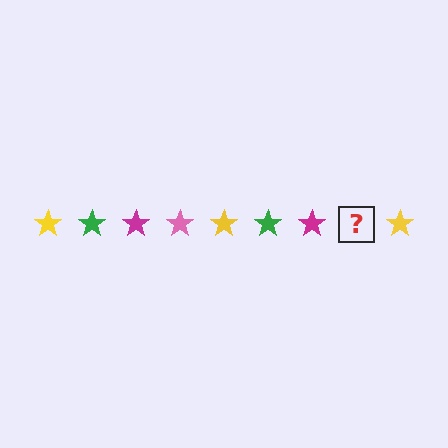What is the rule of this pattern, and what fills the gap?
The rule is that the pattern cycles through yellow, green, magenta, pink stars. The gap should be filled with a pink star.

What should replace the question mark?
The question mark should be replaced with a pink star.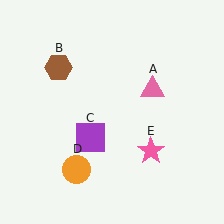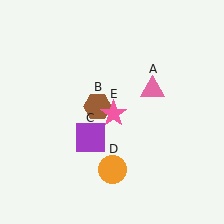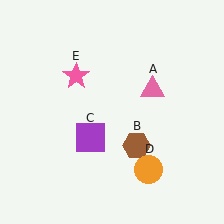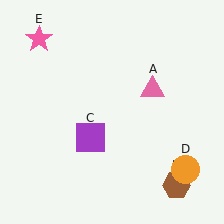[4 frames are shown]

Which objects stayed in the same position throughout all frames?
Pink triangle (object A) and purple square (object C) remained stationary.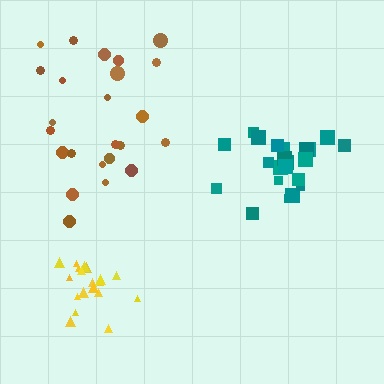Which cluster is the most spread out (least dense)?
Brown.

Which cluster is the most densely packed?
Teal.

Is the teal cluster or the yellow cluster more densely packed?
Teal.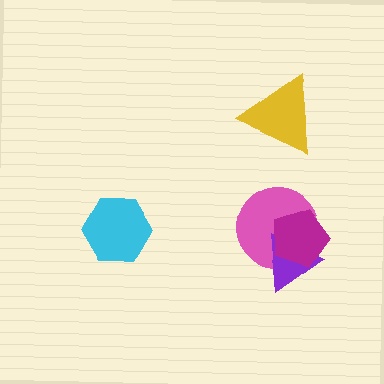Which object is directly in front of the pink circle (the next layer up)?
The purple triangle is directly in front of the pink circle.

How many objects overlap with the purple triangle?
2 objects overlap with the purple triangle.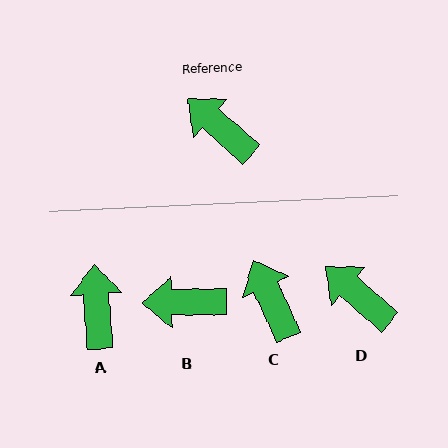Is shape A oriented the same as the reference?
No, it is off by about 45 degrees.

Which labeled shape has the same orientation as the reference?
D.